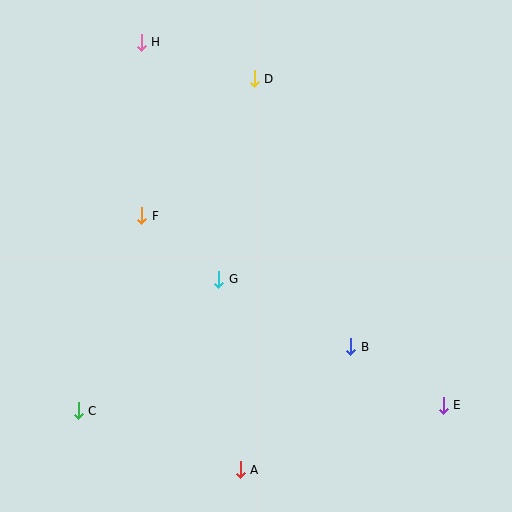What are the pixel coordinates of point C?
Point C is at (78, 411).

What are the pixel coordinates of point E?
Point E is at (443, 405).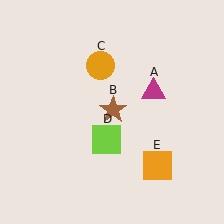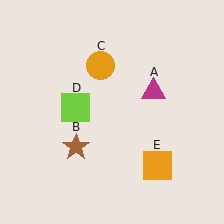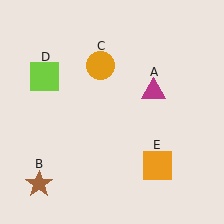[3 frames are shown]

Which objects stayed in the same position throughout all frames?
Magenta triangle (object A) and orange circle (object C) and orange square (object E) remained stationary.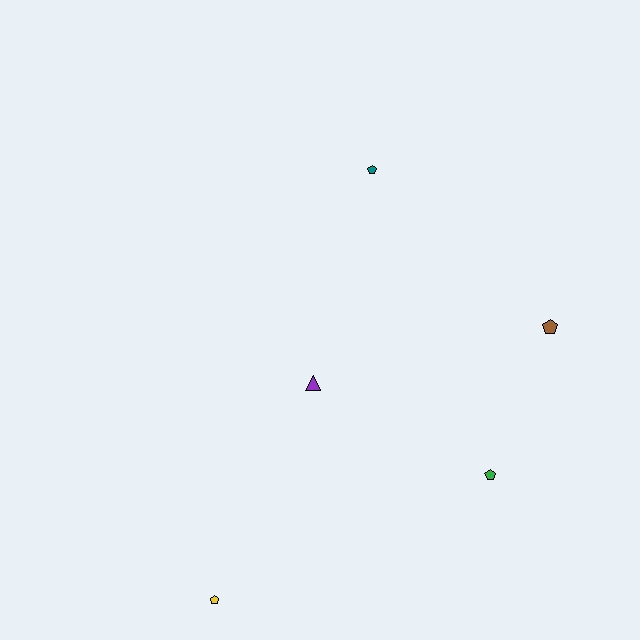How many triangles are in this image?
There is 1 triangle.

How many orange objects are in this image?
There are no orange objects.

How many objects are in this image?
There are 5 objects.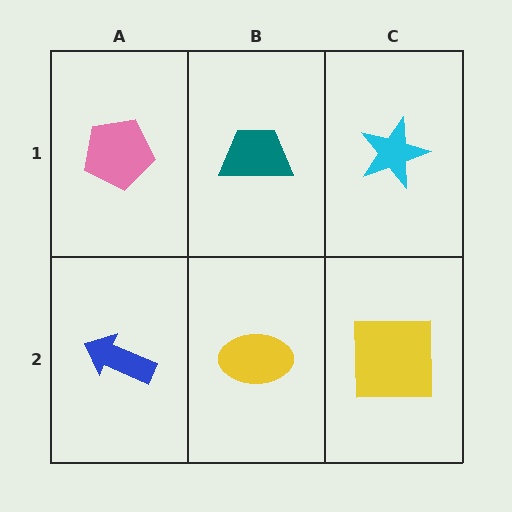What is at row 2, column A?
A blue arrow.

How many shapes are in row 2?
3 shapes.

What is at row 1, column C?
A cyan star.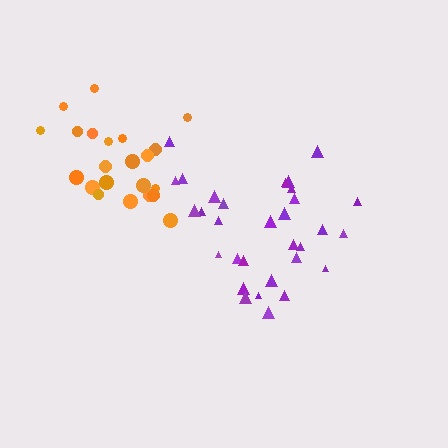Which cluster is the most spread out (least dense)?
Orange.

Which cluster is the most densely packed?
Purple.